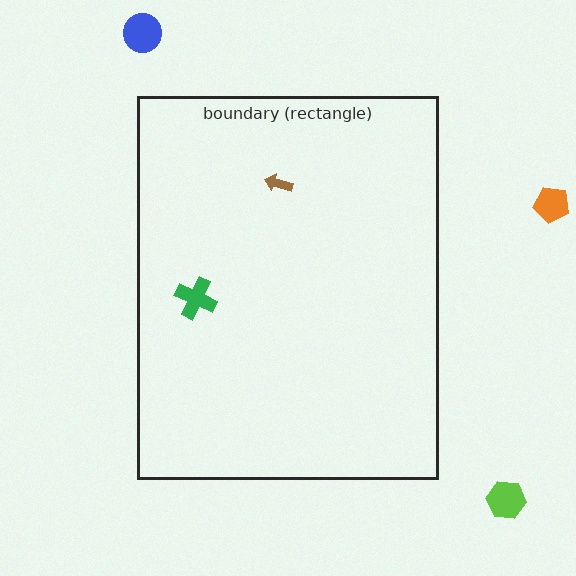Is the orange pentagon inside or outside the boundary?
Outside.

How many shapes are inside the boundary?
2 inside, 3 outside.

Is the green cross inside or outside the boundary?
Inside.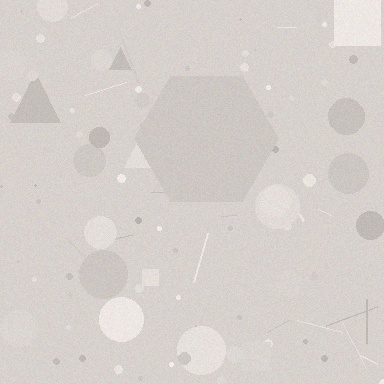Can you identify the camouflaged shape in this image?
The camouflaged shape is a hexagon.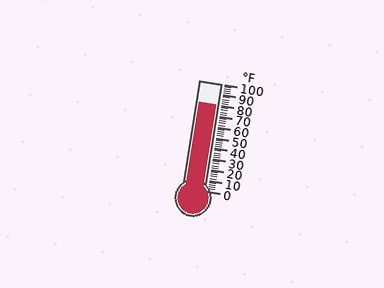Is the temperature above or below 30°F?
The temperature is above 30°F.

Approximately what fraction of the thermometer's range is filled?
The thermometer is filled to approximately 80% of its range.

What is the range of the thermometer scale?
The thermometer scale ranges from 0°F to 100°F.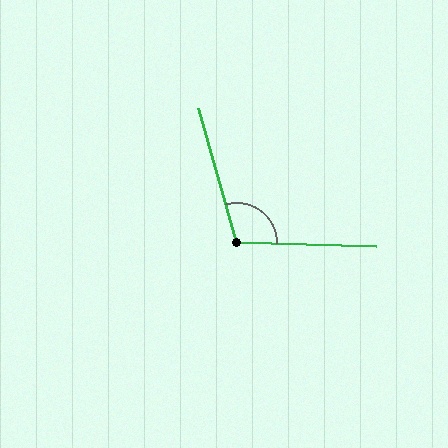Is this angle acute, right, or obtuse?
It is obtuse.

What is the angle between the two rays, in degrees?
Approximately 107 degrees.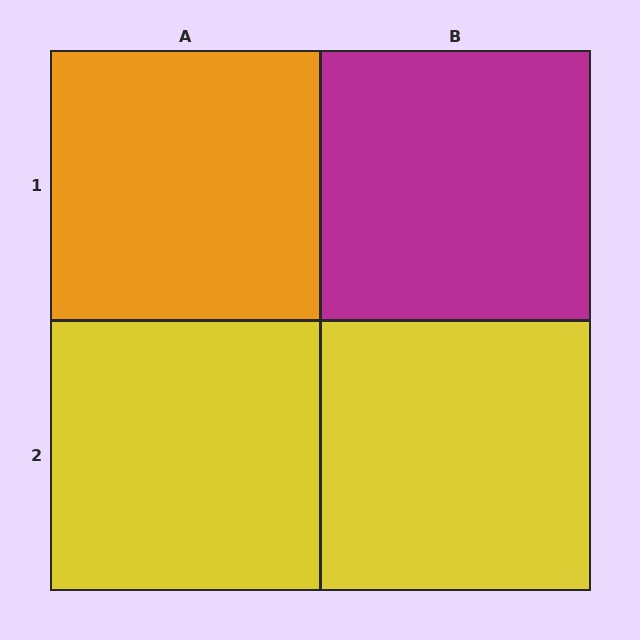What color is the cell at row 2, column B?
Yellow.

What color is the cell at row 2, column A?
Yellow.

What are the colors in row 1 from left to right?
Orange, magenta.